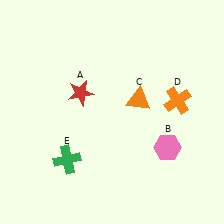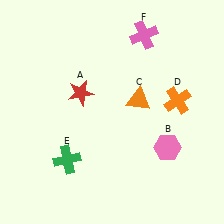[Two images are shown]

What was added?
A pink cross (F) was added in Image 2.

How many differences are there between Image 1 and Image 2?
There is 1 difference between the two images.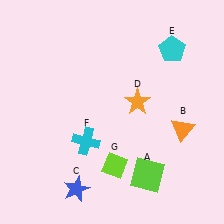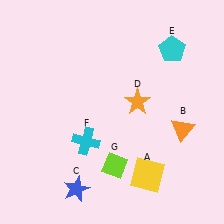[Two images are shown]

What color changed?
The square (A) changed from lime in Image 1 to yellow in Image 2.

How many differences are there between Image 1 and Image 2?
There is 1 difference between the two images.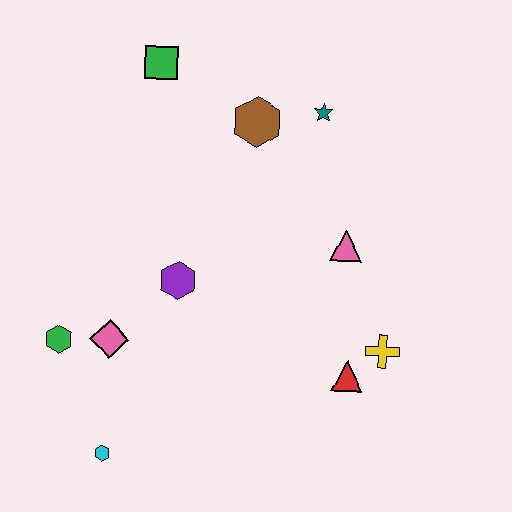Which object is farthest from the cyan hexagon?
The teal star is farthest from the cyan hexagon.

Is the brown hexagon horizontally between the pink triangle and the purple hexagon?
Yes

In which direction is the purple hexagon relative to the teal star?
The purple hexagon is below the teal star.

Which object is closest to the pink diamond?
The green hexagon is closest to the pink diamond.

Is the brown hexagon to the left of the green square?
No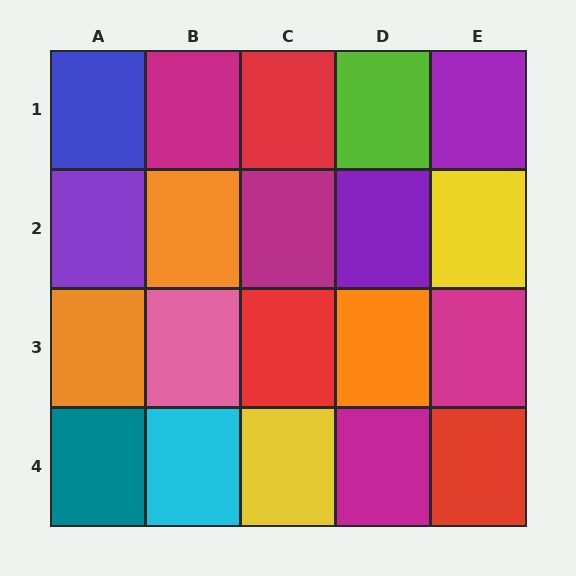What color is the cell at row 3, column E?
Magenta.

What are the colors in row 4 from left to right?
Teal, cyan, yellow, magenta, red.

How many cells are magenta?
4 cells are magenta.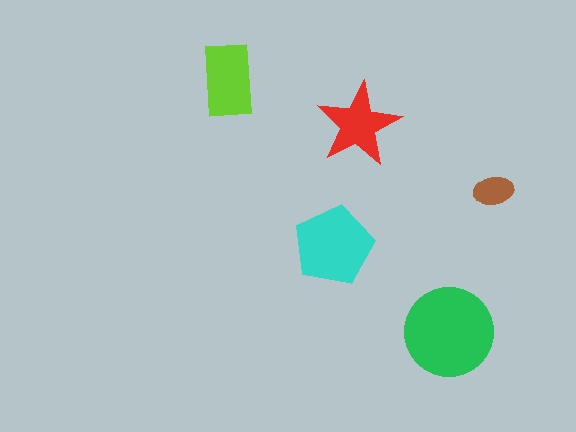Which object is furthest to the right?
The brown ellipse is rightmost.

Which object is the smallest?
The brown ellipse.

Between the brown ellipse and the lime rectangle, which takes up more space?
The lime rectangle.